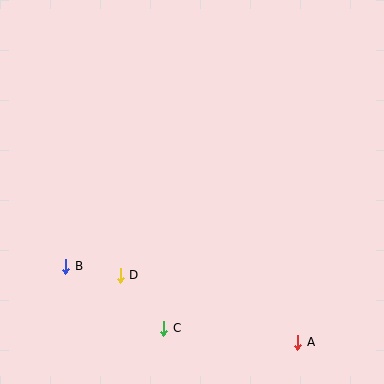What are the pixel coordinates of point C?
Point C is at (163, 328).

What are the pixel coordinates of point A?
Point A is at (298, 342).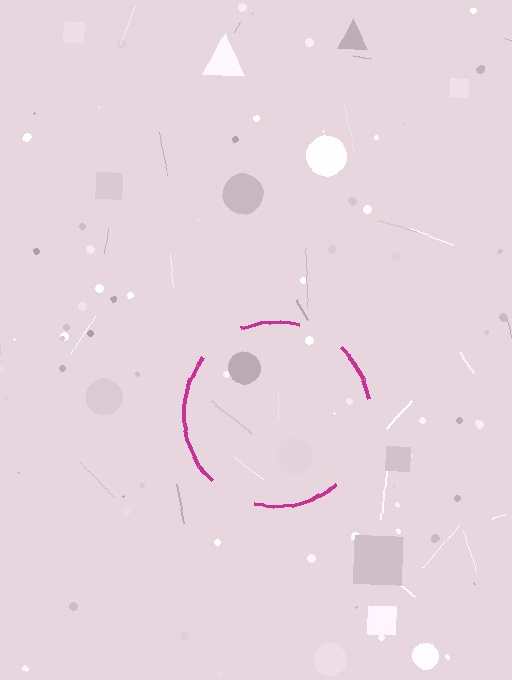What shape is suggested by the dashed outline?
The dashed outline suggests a circle.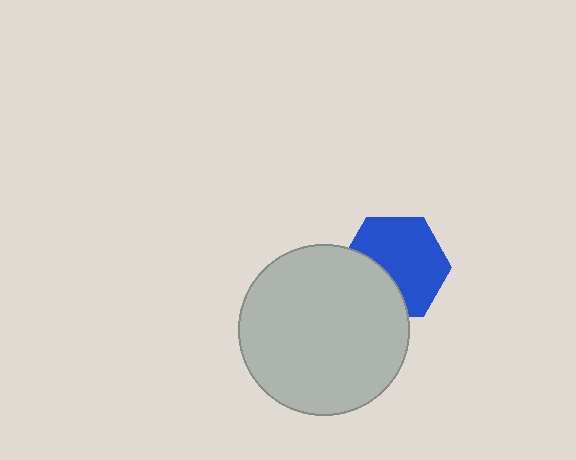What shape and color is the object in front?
The object in front is a light gray circle.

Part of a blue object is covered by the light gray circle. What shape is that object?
It is a hexagon.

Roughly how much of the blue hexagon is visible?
Most of it is visible (roughly 66%).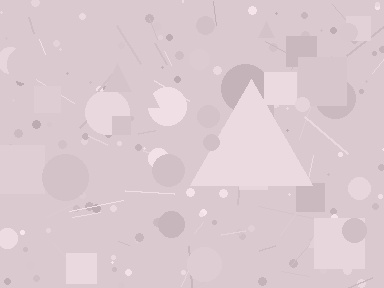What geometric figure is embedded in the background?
A triangle is embedded in the background.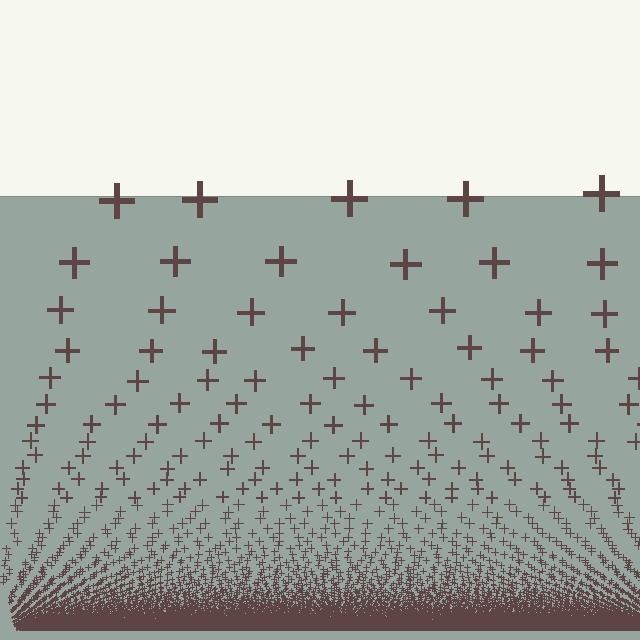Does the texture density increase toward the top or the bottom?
Density increases toward the bottom.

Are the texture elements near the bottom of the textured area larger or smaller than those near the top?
Smaller. The gradient is inverted — elements near the bottom are smaller and denser.